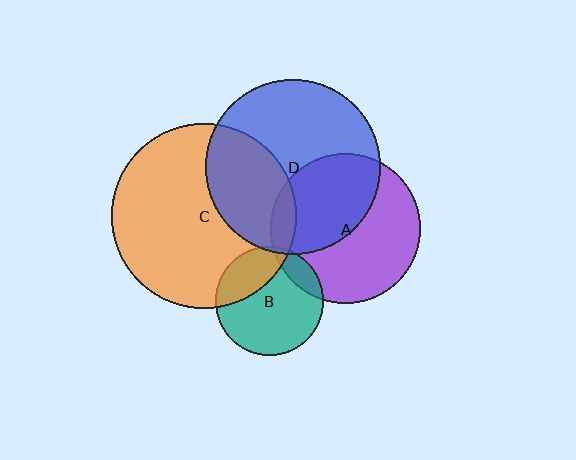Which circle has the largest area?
Circle C (orange).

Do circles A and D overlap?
Yes.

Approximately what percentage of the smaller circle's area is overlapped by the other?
Approximately 45%.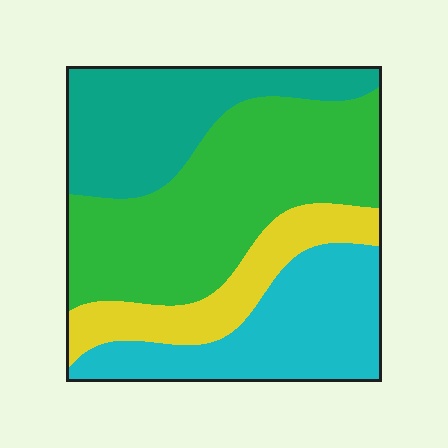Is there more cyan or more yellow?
Cyan.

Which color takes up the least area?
Yellow, at roughly 15%.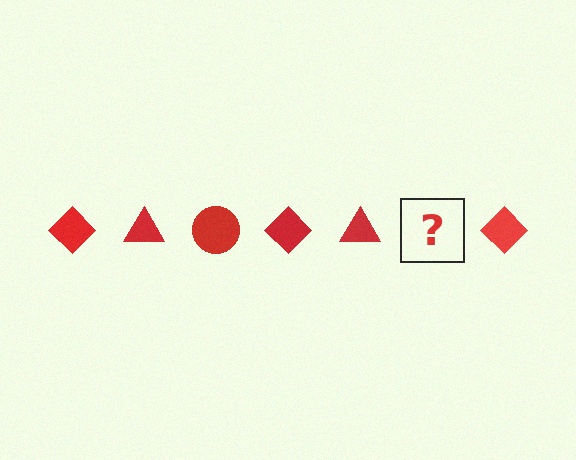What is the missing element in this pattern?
The missing element is a red circle.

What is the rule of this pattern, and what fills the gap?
The rule is that the pattern cycles through diamond, triangle, circle shapes in red. The gap should be filled with a red circle.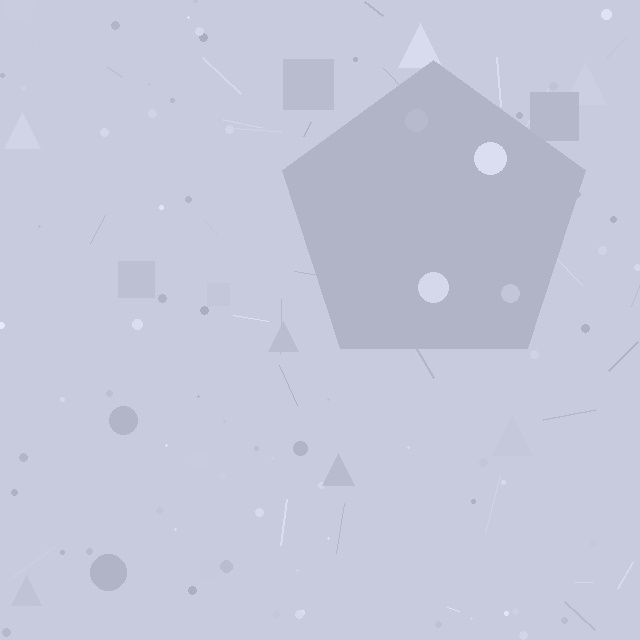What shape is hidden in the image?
A pentagon is hidden in the image.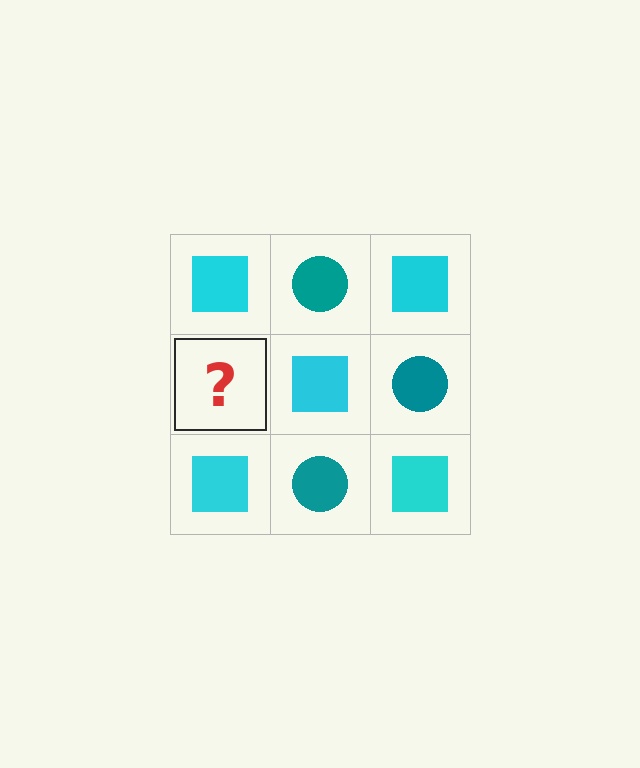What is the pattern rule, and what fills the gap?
The rule is that it alternates cyan square and teal circle in a checkerboard pattern. The gap should be filled with a teal circle.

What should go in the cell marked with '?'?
The missing cell should contain a teal circle.